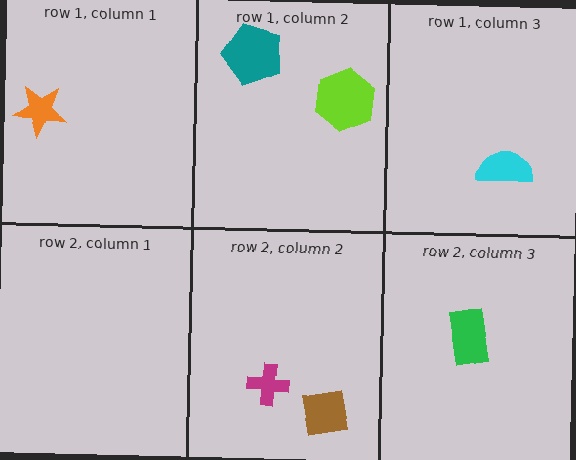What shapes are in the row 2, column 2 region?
The brown square, the magenta cross.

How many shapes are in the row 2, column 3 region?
1.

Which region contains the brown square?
The row 2, column 2 region.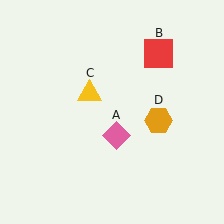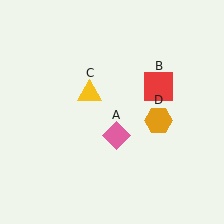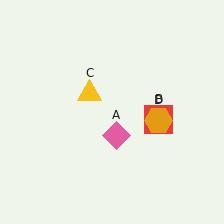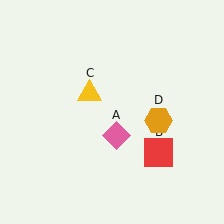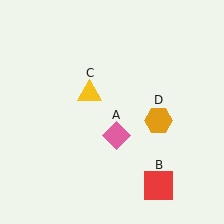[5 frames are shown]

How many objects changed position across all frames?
1 object changed position: red square (object B).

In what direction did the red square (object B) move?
The red square (object B) moved down.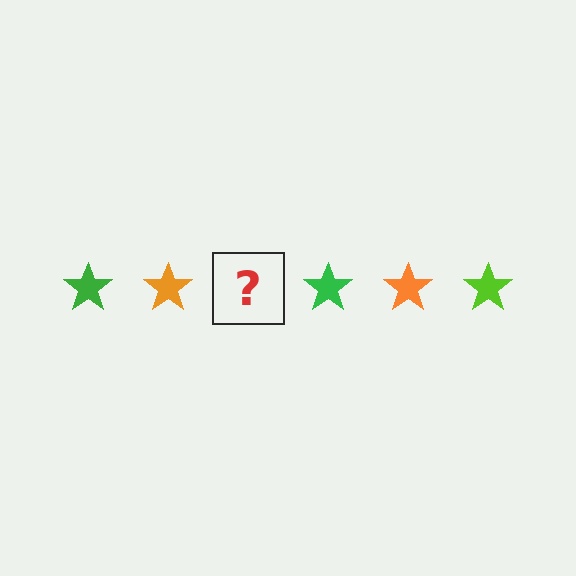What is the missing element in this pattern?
The missing element is a lime star.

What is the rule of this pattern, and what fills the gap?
The rule is that the pattern cycles through green, orange, lime stars. The gap should be filled with a lime star.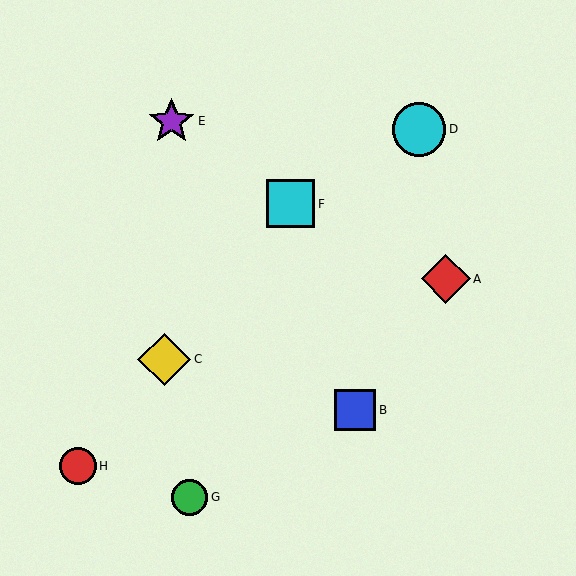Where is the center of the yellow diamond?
The center of the yellow diamond is at (164, 360).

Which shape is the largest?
The cyan circle (labeled D) is the largest.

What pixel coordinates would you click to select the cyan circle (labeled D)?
Click at (419, 129) to select the cyan circle D.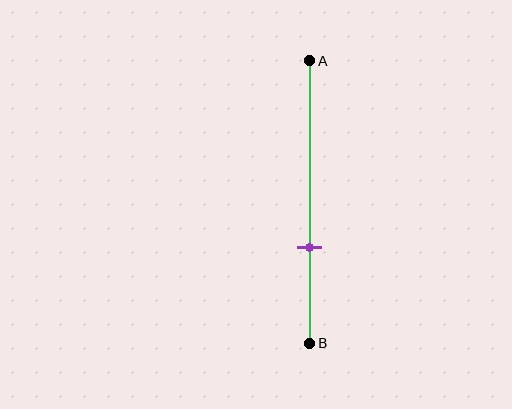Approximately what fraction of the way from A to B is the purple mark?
The purple mark is approximately 65% of the way from A to B.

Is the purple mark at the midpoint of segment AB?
No, the mark is at about 65% from A, not at the 50% midpoint.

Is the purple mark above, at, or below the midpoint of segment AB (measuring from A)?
The purple mark is below the midpoint of segment AB.